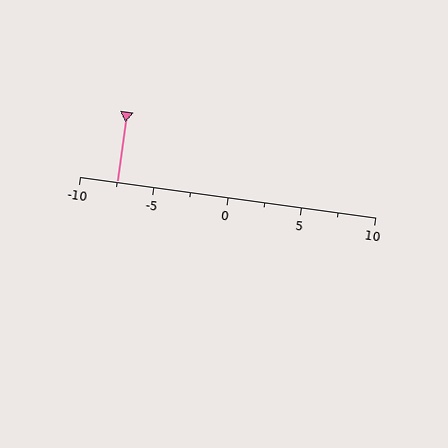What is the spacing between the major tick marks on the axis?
The major ticks are spaced 5 apart.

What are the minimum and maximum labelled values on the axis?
The axis runs from -10 to 10.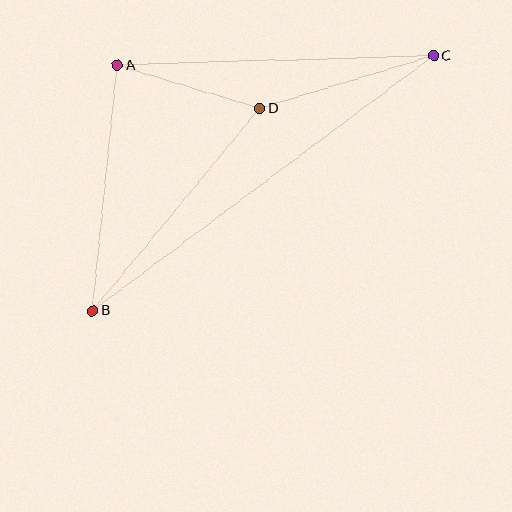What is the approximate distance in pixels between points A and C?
The distance between A and C is approximately 317 pixels.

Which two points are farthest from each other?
Points B and C are farthest from each other.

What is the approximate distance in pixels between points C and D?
The distance between C and D is approximately 182 pixels.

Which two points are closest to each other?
Points A and D are closest to each other.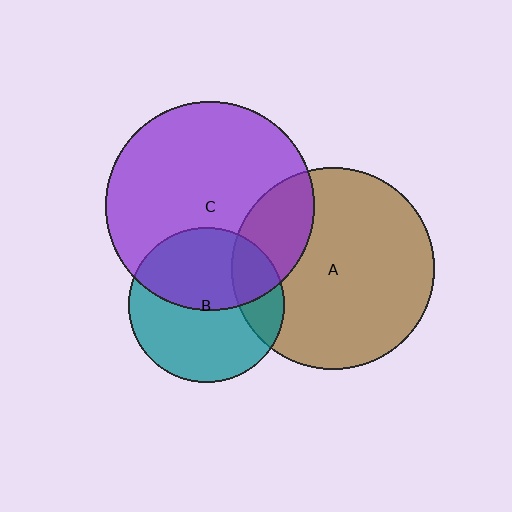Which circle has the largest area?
Circle C (purple).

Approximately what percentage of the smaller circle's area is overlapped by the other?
Approximately 20%.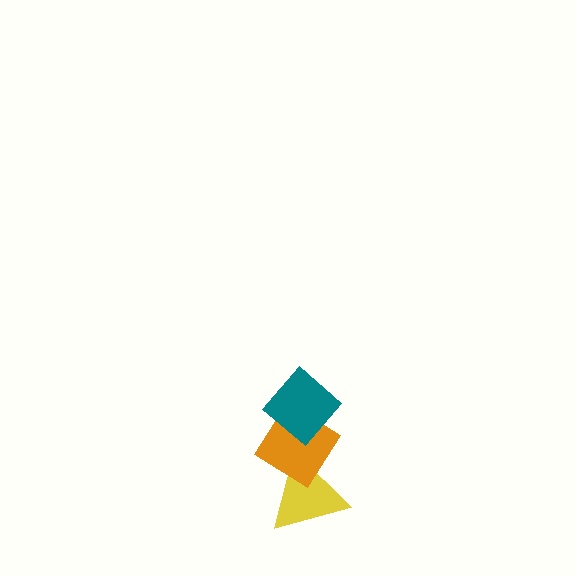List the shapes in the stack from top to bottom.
From top to bottom: the teal diamond, the orange diamond, the yellow triangle.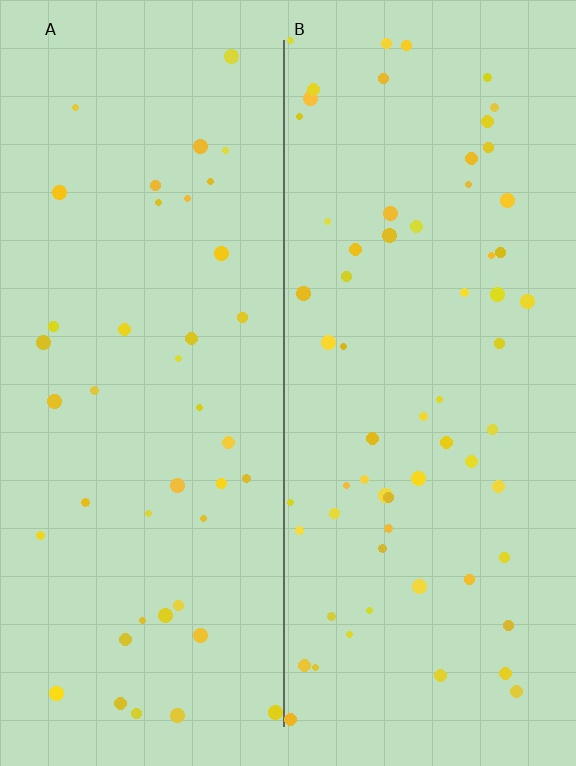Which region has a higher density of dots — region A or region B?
B (the right).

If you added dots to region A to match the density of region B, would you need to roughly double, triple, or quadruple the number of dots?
Approximately double.